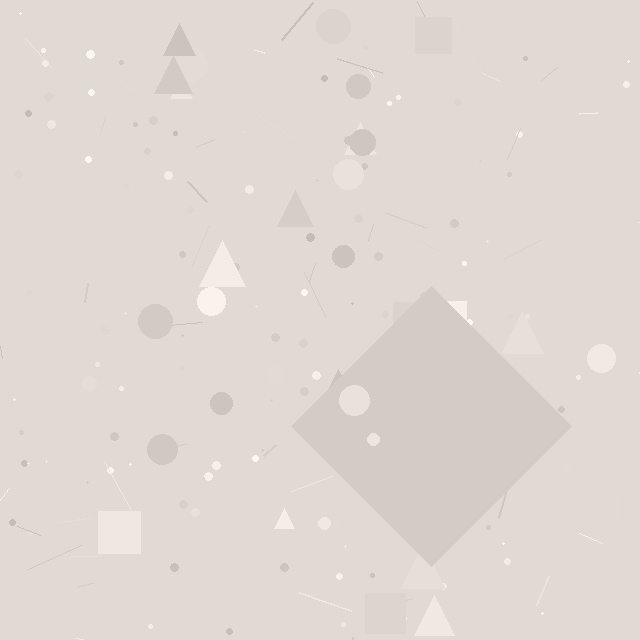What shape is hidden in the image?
A diamond is hidden in the image.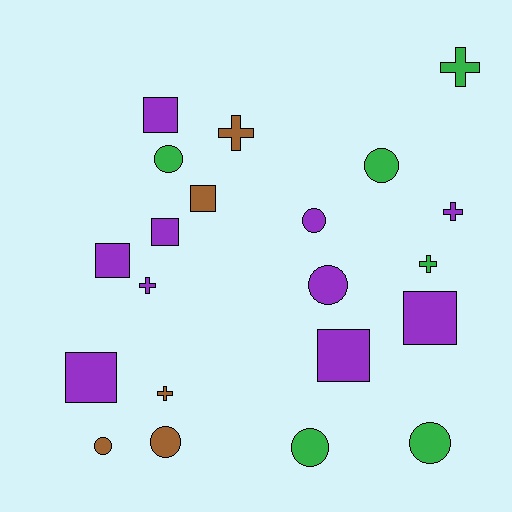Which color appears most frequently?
Purple, with 10 objects.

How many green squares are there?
There are no green squares.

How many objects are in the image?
There are 21 objects.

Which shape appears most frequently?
Circle, with 8 objects.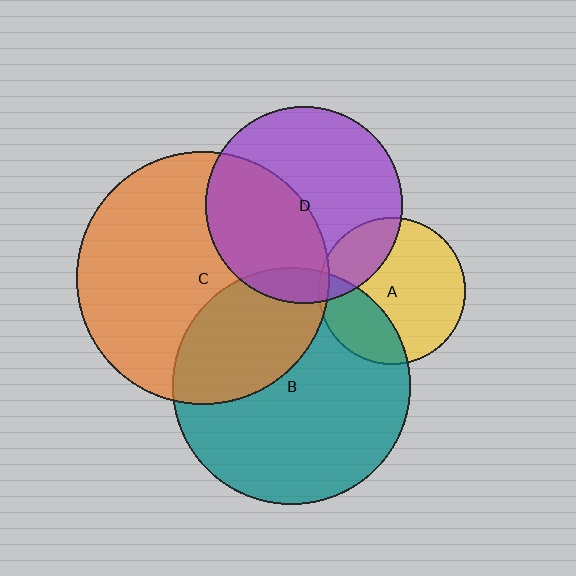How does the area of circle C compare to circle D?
Approximately 1.6 times.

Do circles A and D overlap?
Yes.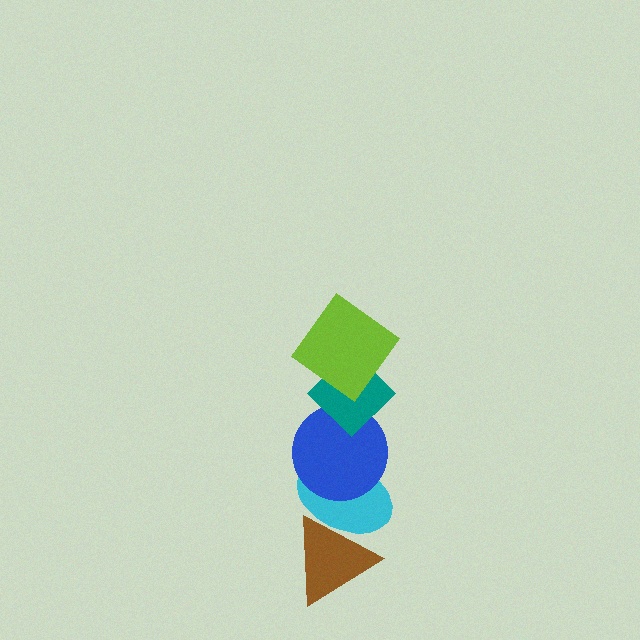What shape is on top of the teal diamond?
The lime diamond is on top of the teal diamond.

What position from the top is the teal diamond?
The teal diamond is 2nd from the top.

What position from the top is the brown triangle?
The brown triangle is 5th from the top.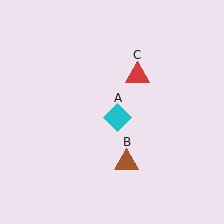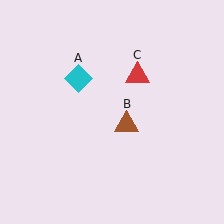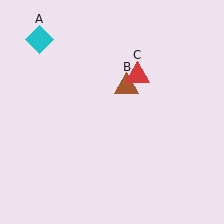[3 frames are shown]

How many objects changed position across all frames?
2 objects changed position: cyan diamond (object A), brown triangle (object B).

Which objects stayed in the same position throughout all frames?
Red triangle (object C) remained stationary.